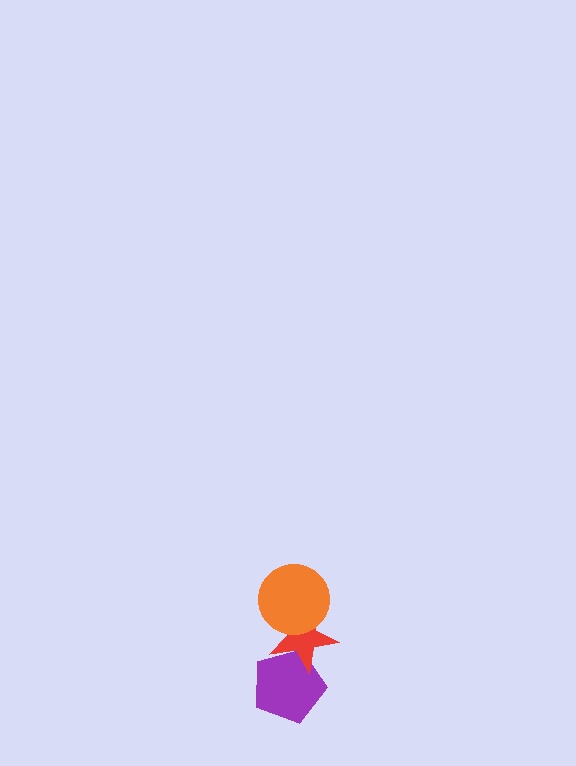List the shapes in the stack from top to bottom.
From top to bottom: the orange circle, the red star, the purple pentagon.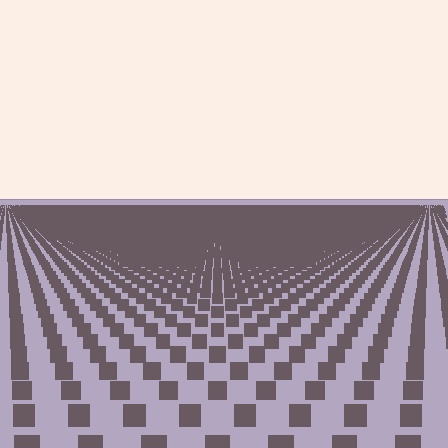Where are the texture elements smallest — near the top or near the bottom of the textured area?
Near the top.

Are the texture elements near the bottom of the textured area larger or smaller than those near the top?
Larger. Near the bottom, elements are closer to the viewer and appear at a bigger on-screen size.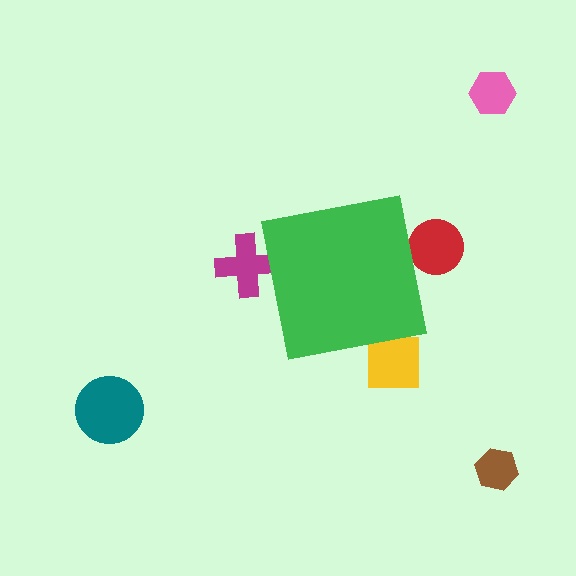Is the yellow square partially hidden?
Yes, the yellow square is partially hidden behind the green square.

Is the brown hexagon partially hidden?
No, the brown hexagon is fully visible.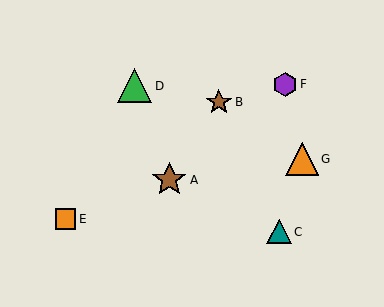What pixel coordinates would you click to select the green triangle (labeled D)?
Click at (135, 86) to select the green triangle D.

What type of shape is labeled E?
Shape E is an orange square.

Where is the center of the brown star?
The center of the brown star is at (169, 180).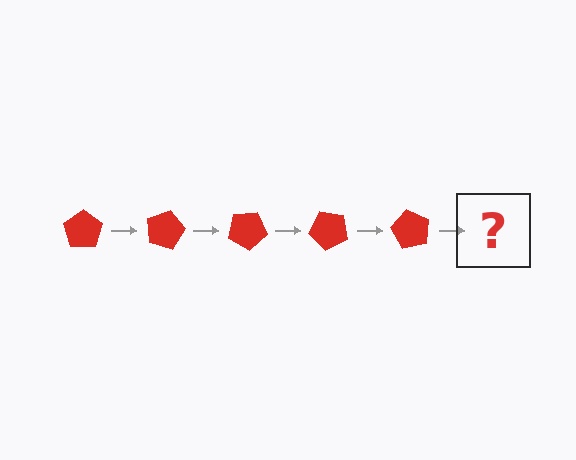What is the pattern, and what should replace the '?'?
The pattern is that the pentagon rotates 15 degrees each step. The '?' should be a red pentagon rotated 75 degrees.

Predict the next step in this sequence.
The next step is a red pentagon rotated 75 degrees.